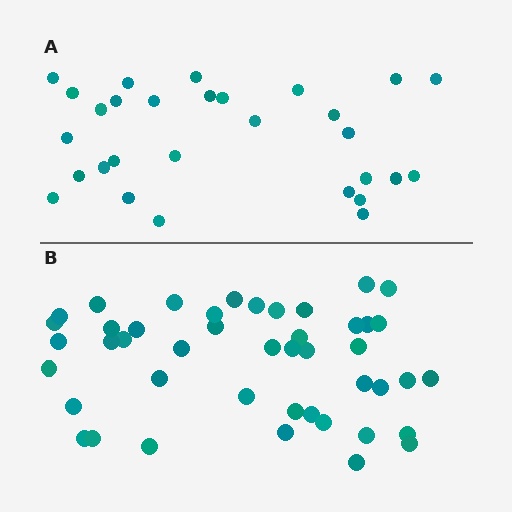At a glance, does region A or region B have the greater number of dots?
Region B (the bottom region) has more dots.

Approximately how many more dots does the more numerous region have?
Region B has approximately 15 more dots than region A.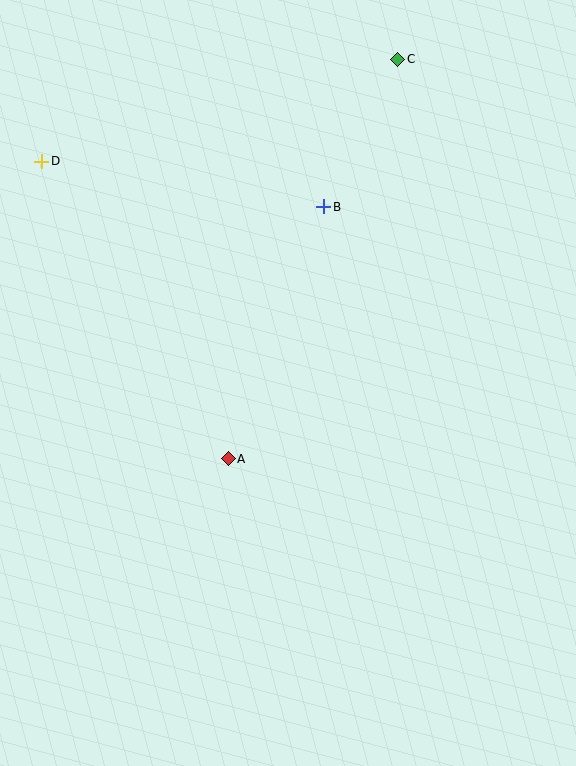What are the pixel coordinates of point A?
Point A is at (228, 459).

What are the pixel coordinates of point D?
Point D is at (42, 161).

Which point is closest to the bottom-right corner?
Point A is closest to the bottom-right corner.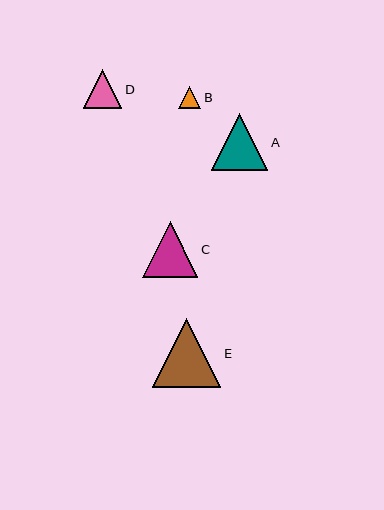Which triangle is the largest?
Triangle E is the largest with a size of approximately 68 pixels.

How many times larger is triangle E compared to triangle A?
Triangle E is approximately 1.2 times the size of triangle A.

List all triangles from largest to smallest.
From largest to smallest: E, A, C, D, B.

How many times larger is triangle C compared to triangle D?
Triangle C is approximately 1.4 times the size of triangle D.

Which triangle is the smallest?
Triangle B is the smallest with a size of approximately 22 pixels.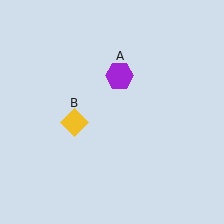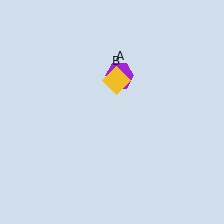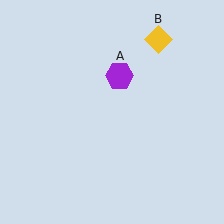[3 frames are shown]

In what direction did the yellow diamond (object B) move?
The yellow diamond (object B) moved up and to the right.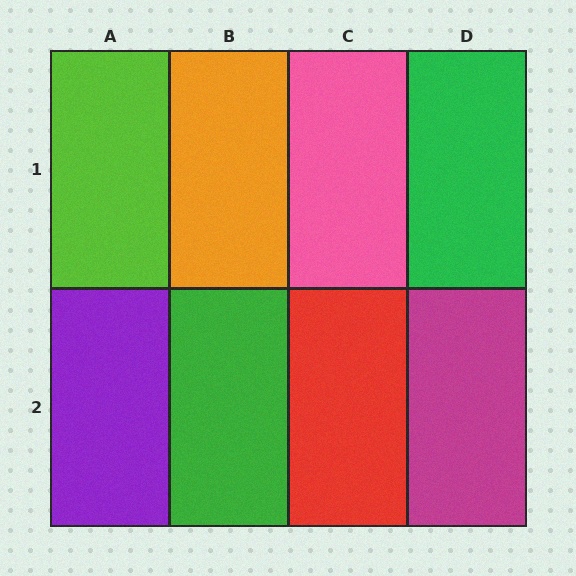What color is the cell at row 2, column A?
Purple.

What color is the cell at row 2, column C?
Red.